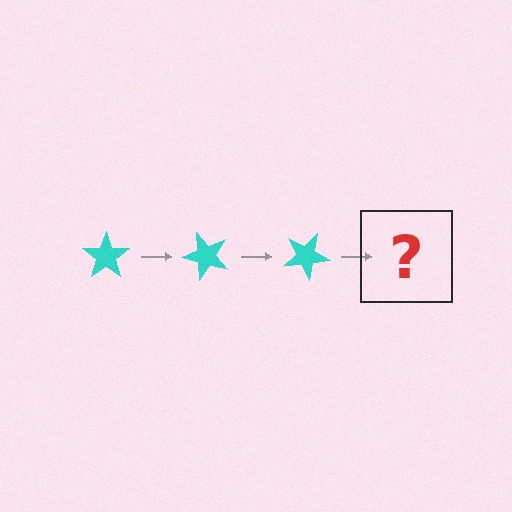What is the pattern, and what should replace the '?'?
The pattern is that the star rotates 50 degrees each step. The '?' should be a cyan star rotated 150 degrees.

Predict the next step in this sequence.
The next step is a cyan star rotated 150 degrees.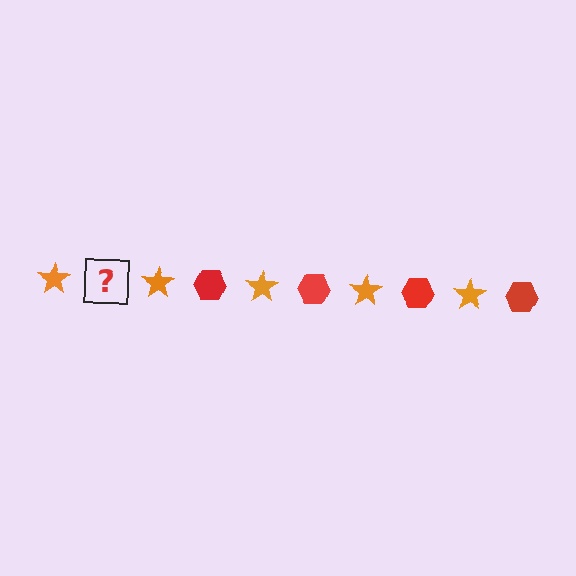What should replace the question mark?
The question mark should be replaced with a red hexagon.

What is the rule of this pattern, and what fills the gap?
The rule is that the pattern alternates between orange star and red hexagon. The gap should be filled with a red hexagon.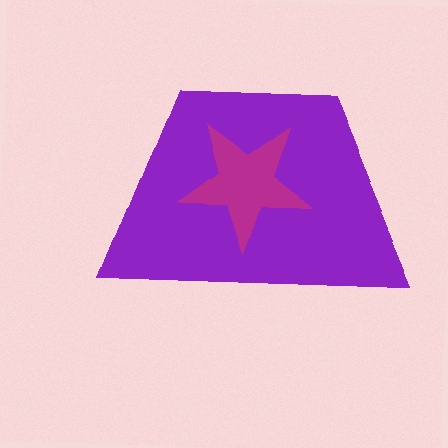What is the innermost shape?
The magenta star.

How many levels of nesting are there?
2.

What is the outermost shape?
The purple trapezoid.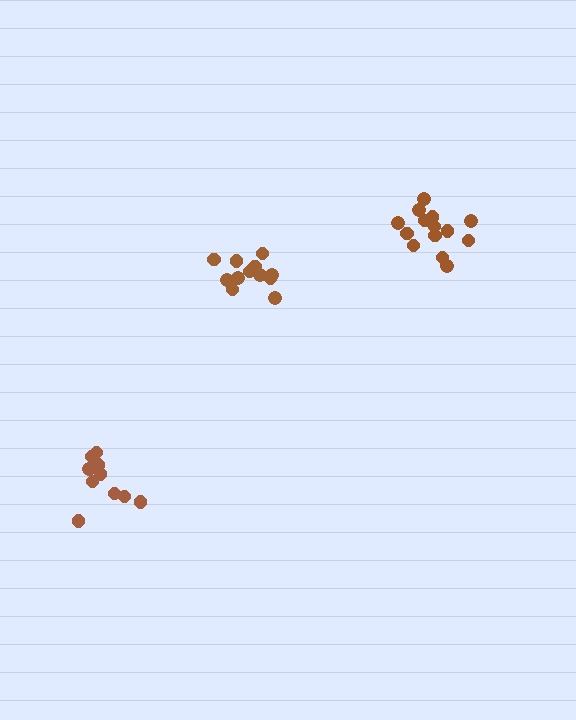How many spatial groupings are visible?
There are 3 spatial groupings.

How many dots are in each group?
Group 1: 10 dots, Group 2: 12 dots, Group 3: 14 dots (36 total).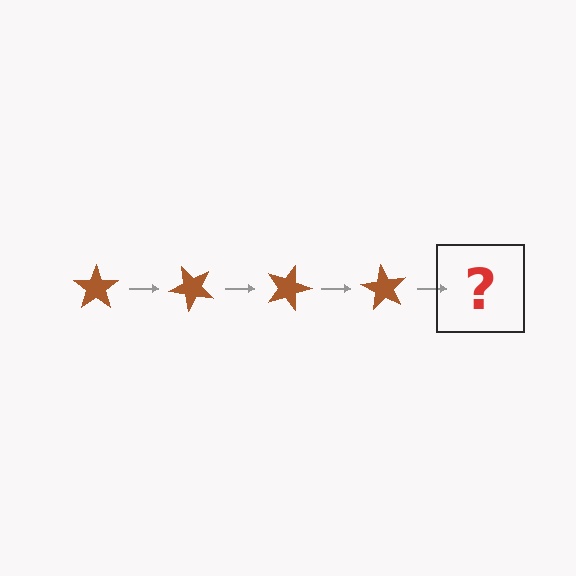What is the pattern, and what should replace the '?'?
The pattern is that the star rotates 45 degrees each step. The '?' should be a brown star rotated 180 degrees.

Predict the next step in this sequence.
The next step is a brown star rotated 180 degrees.